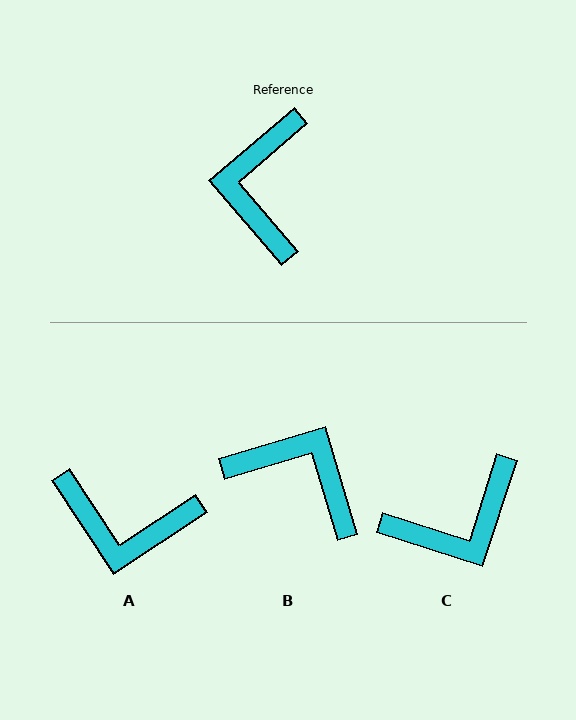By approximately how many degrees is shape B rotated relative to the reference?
Approximately 114 degrees clockwise.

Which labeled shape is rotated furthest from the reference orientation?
C, about 122 degrees away.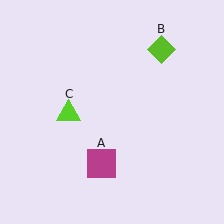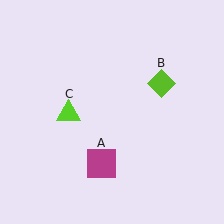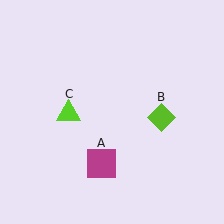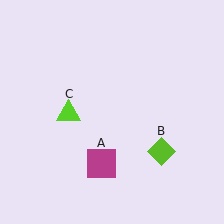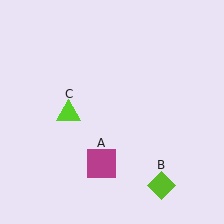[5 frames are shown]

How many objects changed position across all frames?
1 object changed position: lime diamond (object B).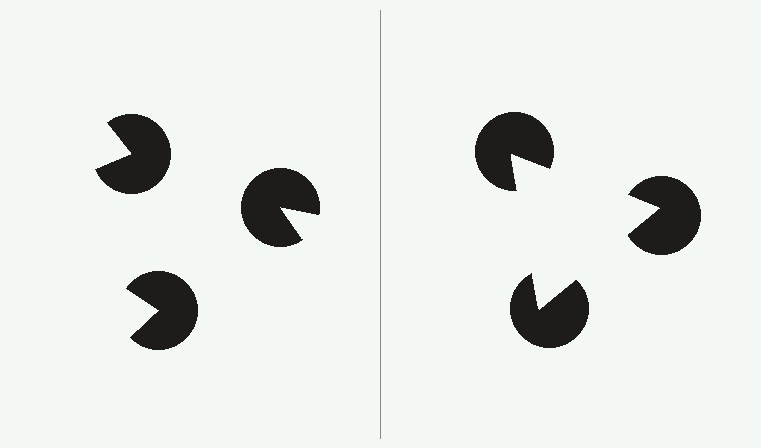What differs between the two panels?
The pac-man discs are positioned identically on both sides; only the wedge orientations differ. On the right they align to a triangle; on the left they are misaligned.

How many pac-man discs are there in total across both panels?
6 — 3 on each side.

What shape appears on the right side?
An illusory triangle.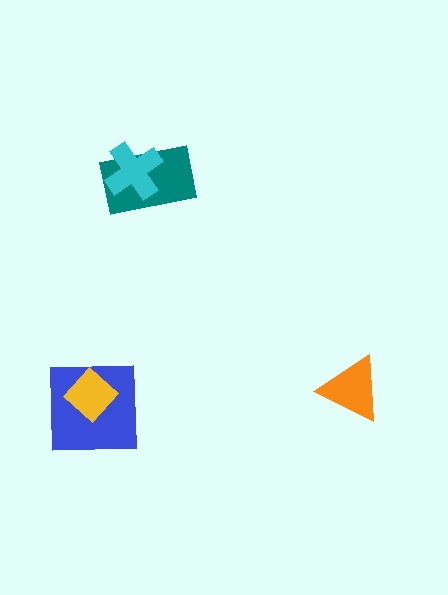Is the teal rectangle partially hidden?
Yes, it is partially covered by another shape.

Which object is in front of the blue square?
The yellow diamond is in front of the blue square.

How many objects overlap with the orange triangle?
0 objects overlap with the orange triangle.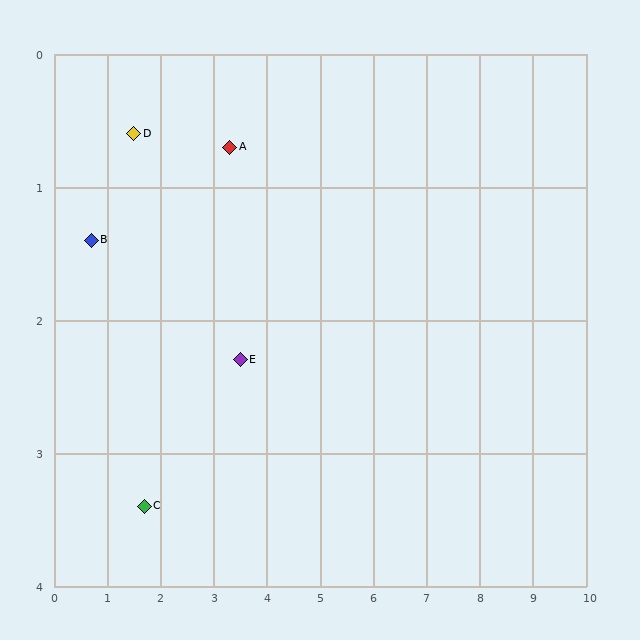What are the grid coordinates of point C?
Point C is at approximately (1.7, 3.4).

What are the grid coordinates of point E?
Point E is at approximately (3.5, 2.3).